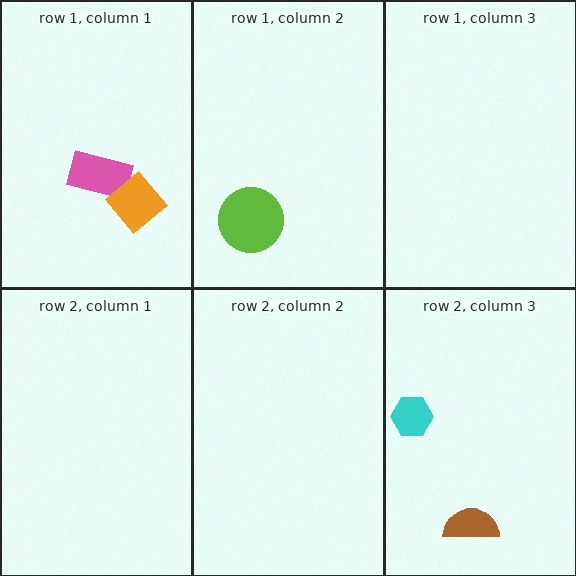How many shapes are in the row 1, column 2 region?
1.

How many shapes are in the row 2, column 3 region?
2.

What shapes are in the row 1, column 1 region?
The pink rectangle, the orange diamond.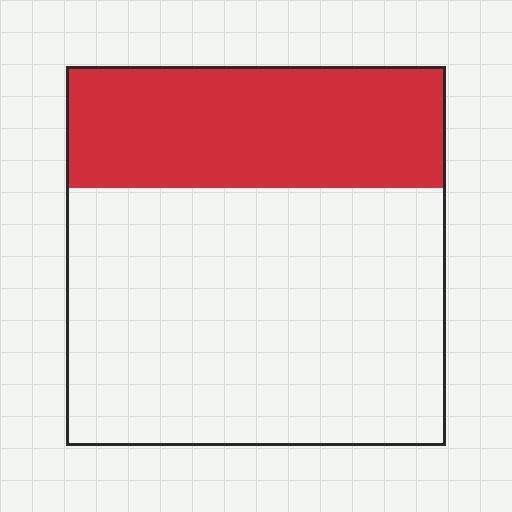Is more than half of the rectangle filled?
No.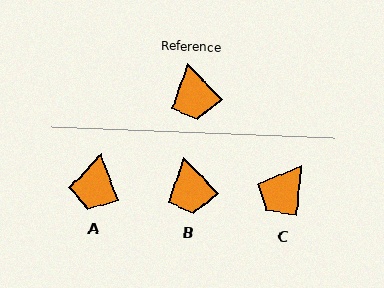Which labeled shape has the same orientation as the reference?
B.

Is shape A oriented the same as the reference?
No, it is off by about 25 degrees.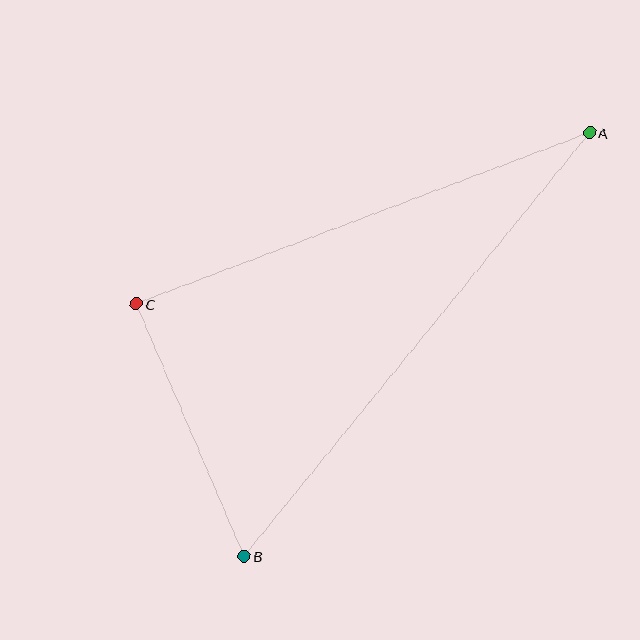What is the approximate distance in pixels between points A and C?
The distance between A and C is approximately 485 pixels.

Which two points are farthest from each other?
Points A and B are farthest from each other.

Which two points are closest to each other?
Points B and C are closest to each other.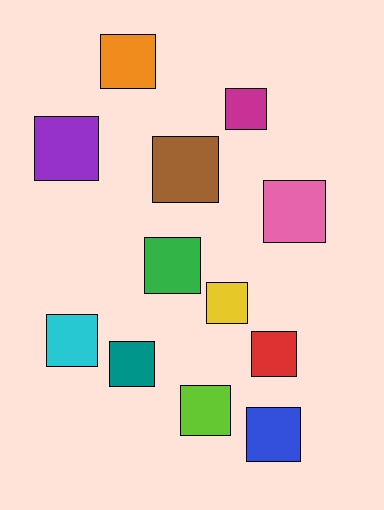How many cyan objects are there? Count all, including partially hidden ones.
There is 1 cyan object.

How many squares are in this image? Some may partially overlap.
There are 12 squares.